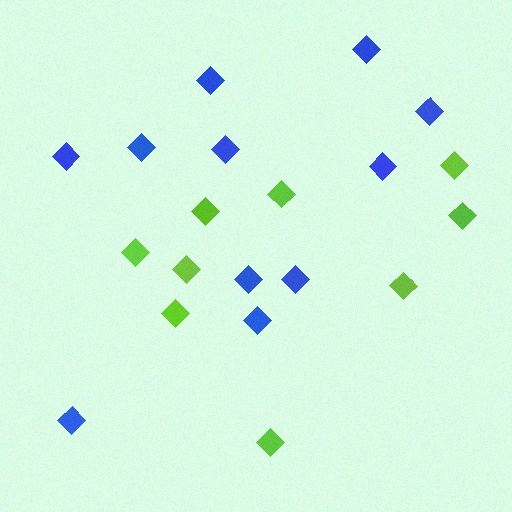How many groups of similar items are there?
There are 2 groups: one group of blue diamonds (11) and one group of lime diamonds (9).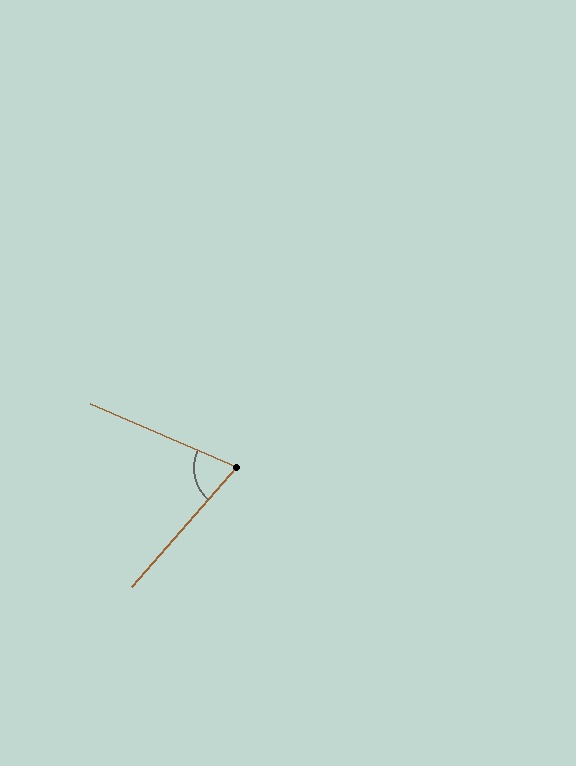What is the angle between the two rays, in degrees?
Approximately 72 degrees.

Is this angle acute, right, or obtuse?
It is acute.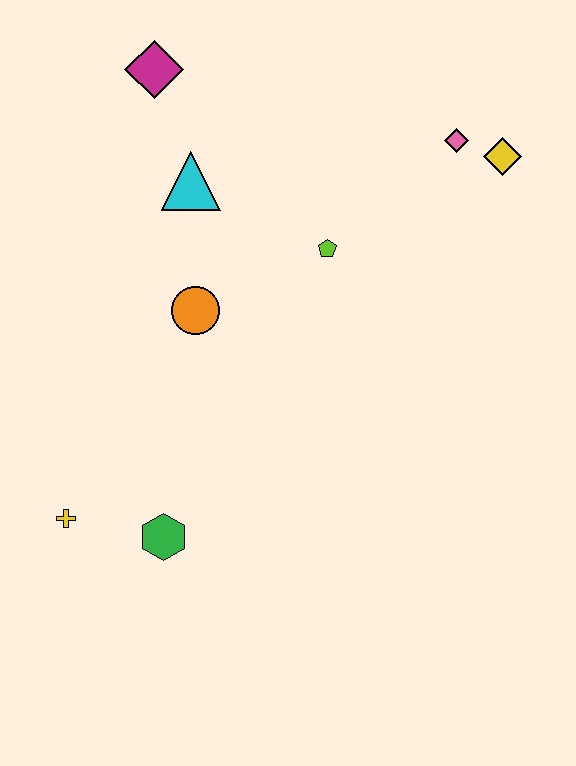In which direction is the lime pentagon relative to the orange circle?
The lime pentagon is to the right of the orange circle.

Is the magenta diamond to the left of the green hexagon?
Yes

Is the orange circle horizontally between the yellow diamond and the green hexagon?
Yes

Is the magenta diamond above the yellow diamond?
Yes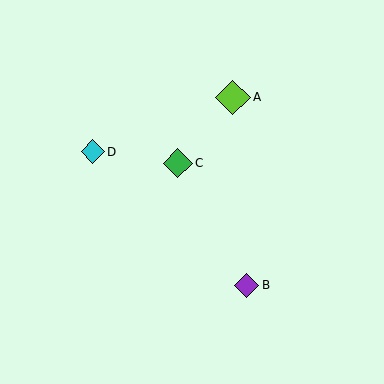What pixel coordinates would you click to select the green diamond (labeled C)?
Click at (178, 163) to select the green diamond C.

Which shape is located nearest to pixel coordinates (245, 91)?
The lime diamond (labeled A) at (233, 97) is nearest to that location.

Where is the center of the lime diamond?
The center of the lime diamond is at (233, 97).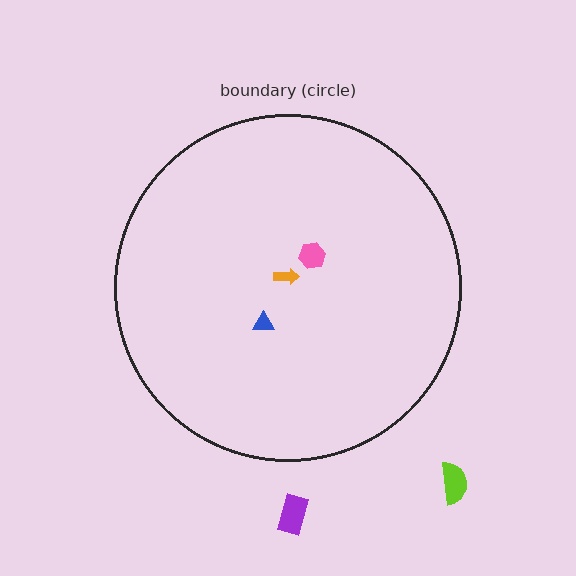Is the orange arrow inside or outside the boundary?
Inside.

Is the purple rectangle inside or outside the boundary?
Outside.